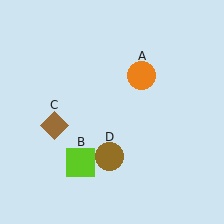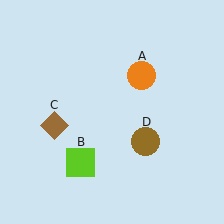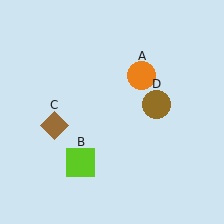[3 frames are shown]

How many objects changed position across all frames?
1 object changed position: brown circle (object D).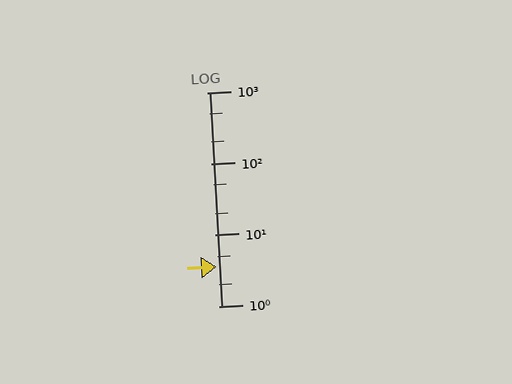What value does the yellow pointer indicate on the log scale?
The pointer indicates approximately 3.6.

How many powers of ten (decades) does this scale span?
The scale spans 3 decades, from 1 to 1000.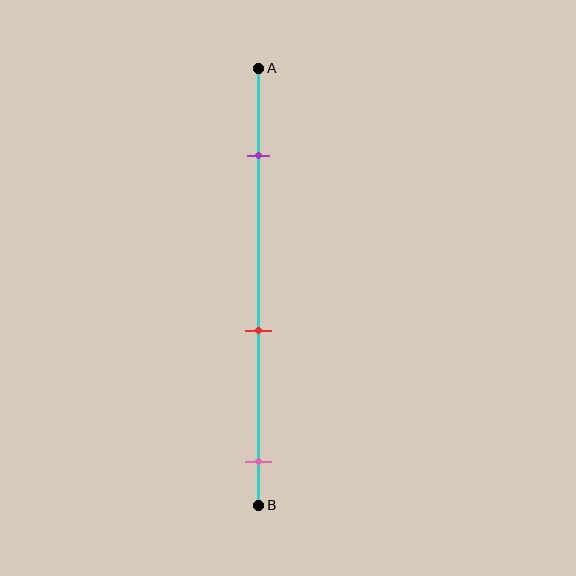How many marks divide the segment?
There are 3 marks dividing the segment.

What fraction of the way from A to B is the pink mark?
The pink mark is approximately 90% (0.9) of the way from A to B.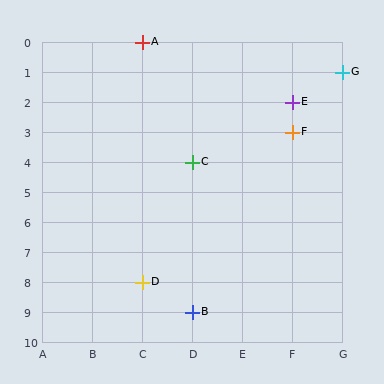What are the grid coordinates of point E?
Point E is at grid coordinates (F, 2).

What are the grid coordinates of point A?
Point A is at grid coordinates (C, 0).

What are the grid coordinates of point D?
Point D is at grid coordinates (C, 8).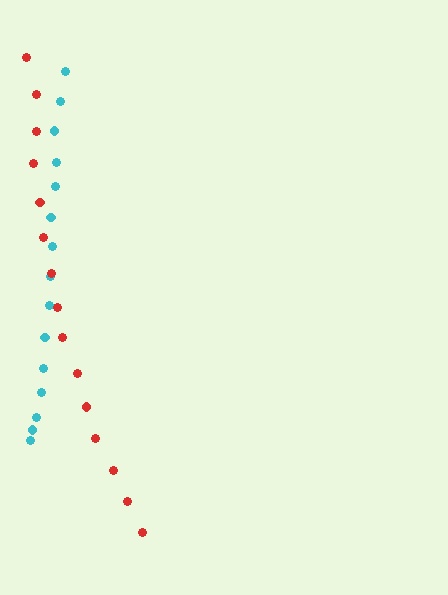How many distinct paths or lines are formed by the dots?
There are 2 distinct paths.